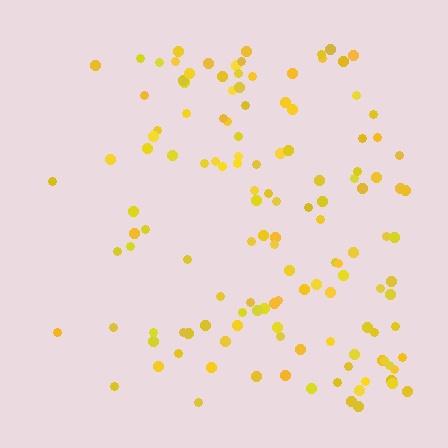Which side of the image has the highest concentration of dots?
The right.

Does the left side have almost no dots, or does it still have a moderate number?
Still a moderate number, just noticeably fewer than the right.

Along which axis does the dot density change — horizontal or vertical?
Horizontal.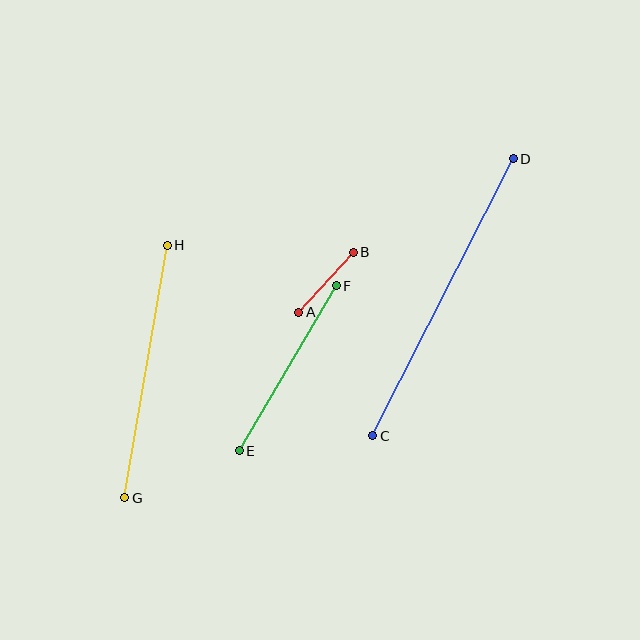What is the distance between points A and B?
The distance is approximately 81 pixels.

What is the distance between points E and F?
The distance is approximately 192 pixels.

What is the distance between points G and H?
The distance is approximately 256 pixels.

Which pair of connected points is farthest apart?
Points C and D are farthest apart.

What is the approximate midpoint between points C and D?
The midpoint is at approximately (443, 297) pixels.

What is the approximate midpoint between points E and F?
The midpoint is at approximately (288, 368) pixels.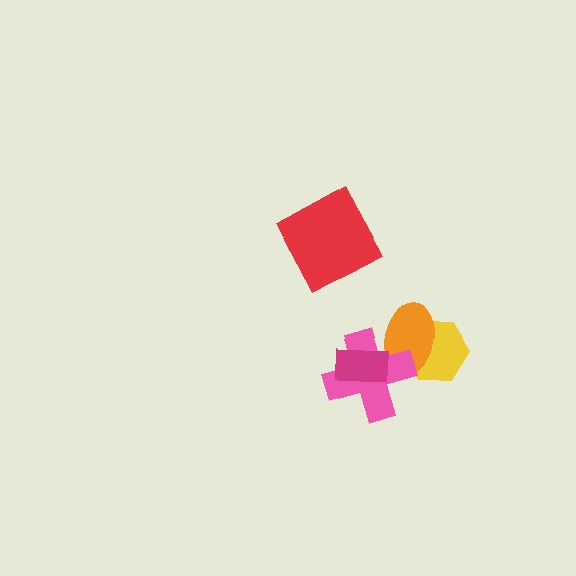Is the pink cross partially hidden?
Yes, it is partially covered by another shape.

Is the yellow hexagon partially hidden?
Yes, it is partially covered by another shape.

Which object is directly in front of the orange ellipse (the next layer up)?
The pink cross is directly in front of the orange ellipse.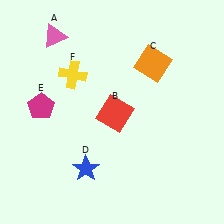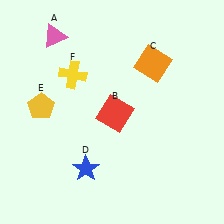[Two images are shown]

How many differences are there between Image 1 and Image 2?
There is 1 difference between the two images.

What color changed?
The pentagon (E) changed from magenta in Image 1 to yellow in Image 2.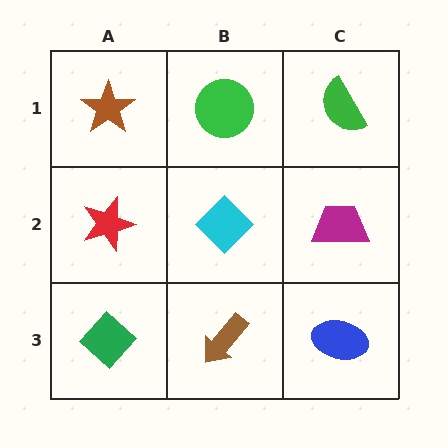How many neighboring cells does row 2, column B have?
4.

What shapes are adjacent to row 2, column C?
A green semicircle (row 1, column C), a blue ellipse (row 3, column C), a cyan diamond (row 2, column B).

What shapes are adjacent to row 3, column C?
A magenta trapezoid (row 2, column C), a brown arrow (row 3, column B).